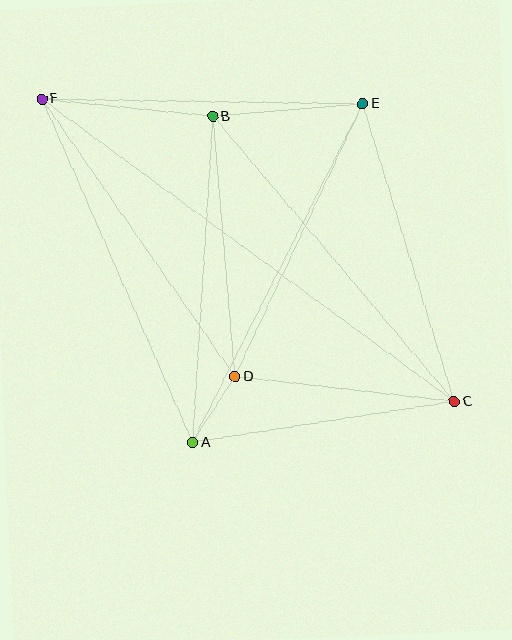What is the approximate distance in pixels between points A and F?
The distance between A and F is approximately 375 pixels.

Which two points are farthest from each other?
Points C and F are farthest from each other.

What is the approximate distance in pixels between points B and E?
The distance between B and E is approximately 151 pixels.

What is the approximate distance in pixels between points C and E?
The distance between C and E is approximately 312 pixels.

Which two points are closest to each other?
Points A and D are closest to each other.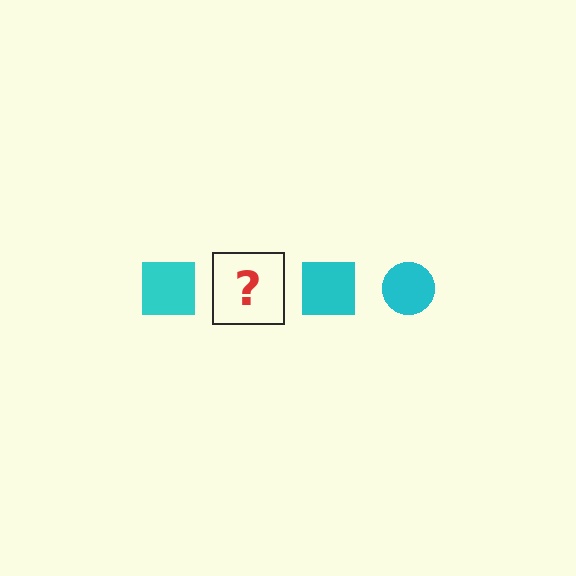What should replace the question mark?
The question mark should be replaced with a cyan circle.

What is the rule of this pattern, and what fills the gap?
The rule is that the pattern cycles through square, circle shapes in cyan. The gap should be filled with a cyan circle.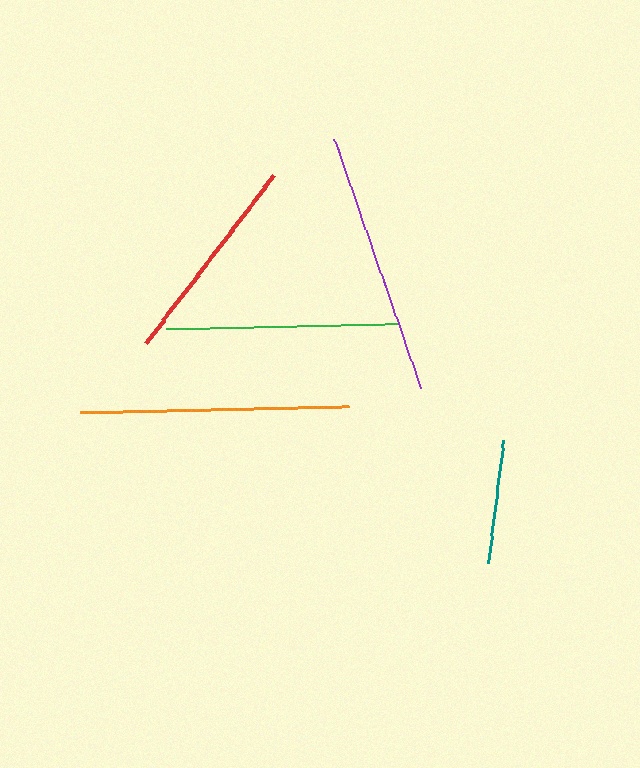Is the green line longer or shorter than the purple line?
The purple line is longer than the green line.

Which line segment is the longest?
The orange line is the longest at approximately 268 pixels.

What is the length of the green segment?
The green segment is approximately 230 pixels long.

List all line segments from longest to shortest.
From longest to shortest: orange, purple, green, red, teal.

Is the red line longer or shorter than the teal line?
The red line is longer than the teal line.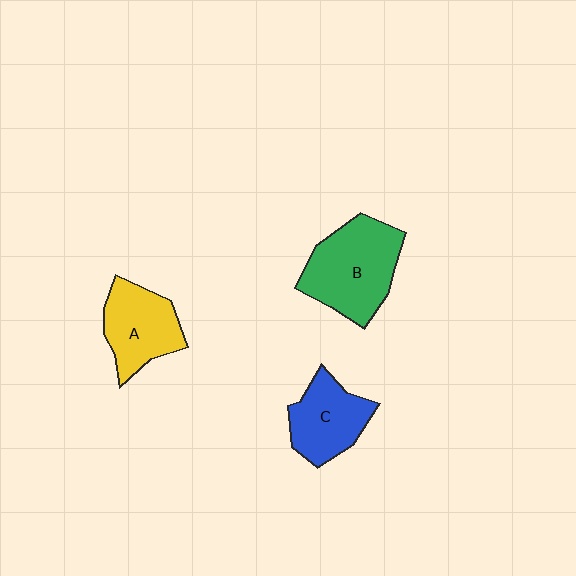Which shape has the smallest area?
Shape C (blue).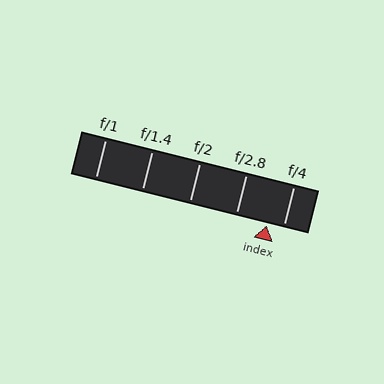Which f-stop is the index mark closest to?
The index mark is closest to f/4.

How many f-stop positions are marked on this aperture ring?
There are 5 f-stop positions marked.